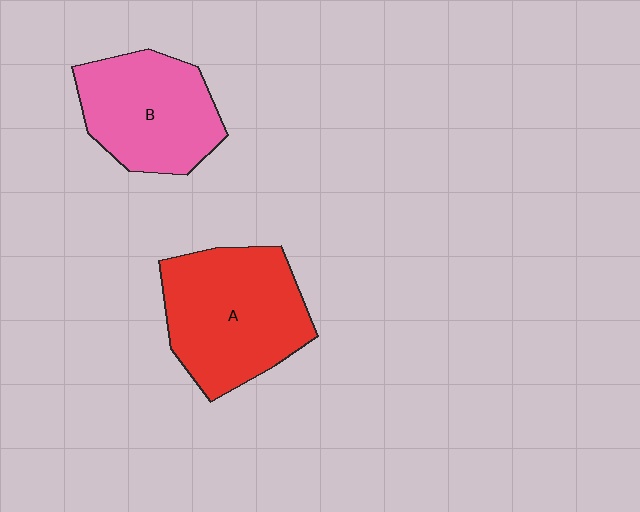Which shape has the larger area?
Shape A (red).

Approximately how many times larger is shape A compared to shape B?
Approximately 1.2 times.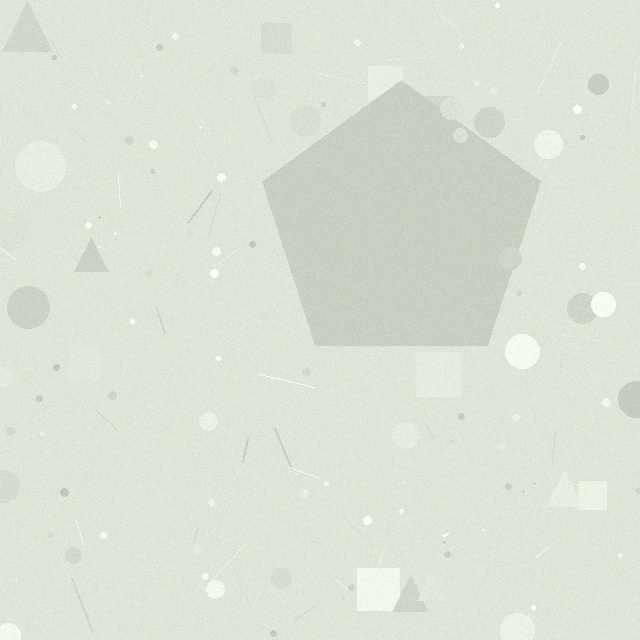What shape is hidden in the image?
A pentagon is hidden in the image.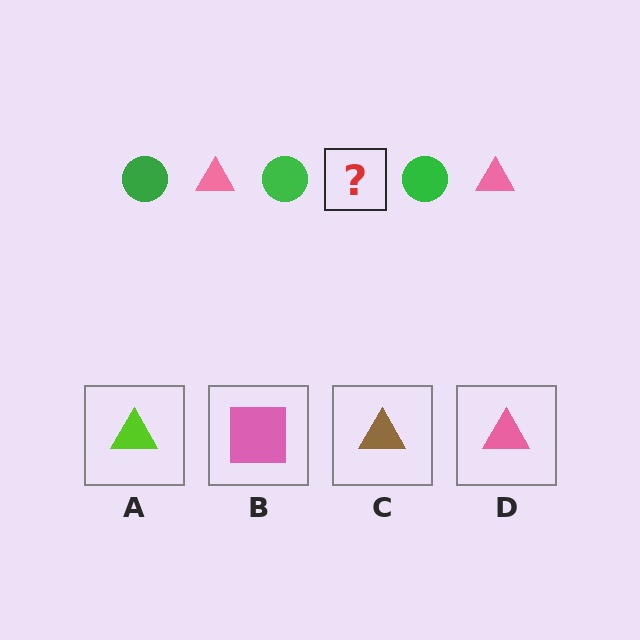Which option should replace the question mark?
Option D.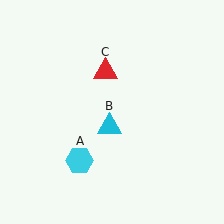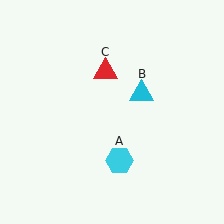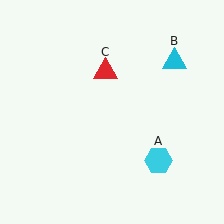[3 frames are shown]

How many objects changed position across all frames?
2 objects changed position: cyan hexagon (object A), cyan triangle (object B).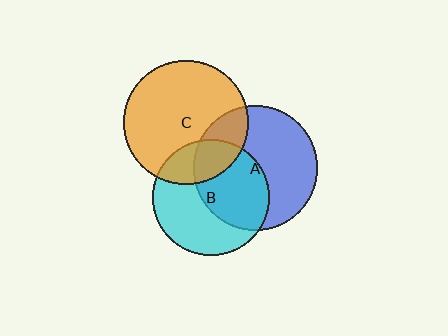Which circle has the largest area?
Circle A (blue).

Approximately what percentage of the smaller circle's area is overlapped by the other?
Approximately 25%.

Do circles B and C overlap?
Yes.